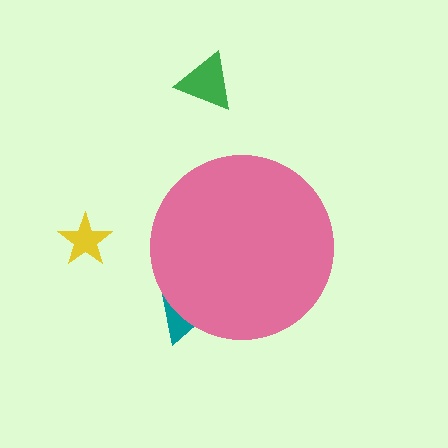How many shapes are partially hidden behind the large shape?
1 shape is partially hidden.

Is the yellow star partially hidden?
No, the yellow star is fully visible.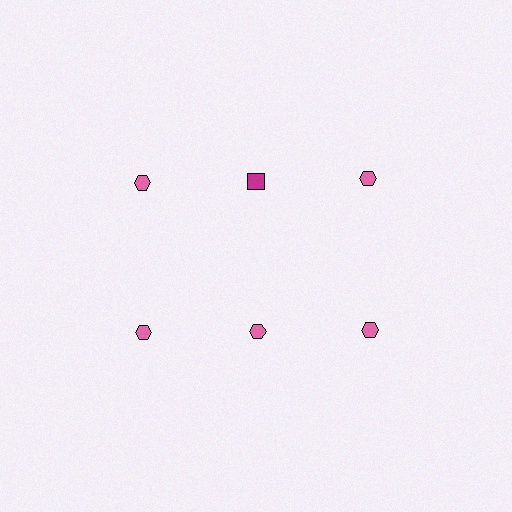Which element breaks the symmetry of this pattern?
The magenta square in the top row, second from left column breaks the symmetry. All other shapes are pink hexagons.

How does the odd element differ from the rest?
It differs in both color (magenta instead of pink) and shape (square instead of hexagon).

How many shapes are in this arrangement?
There are 6 shapes arranged in a grid pattern.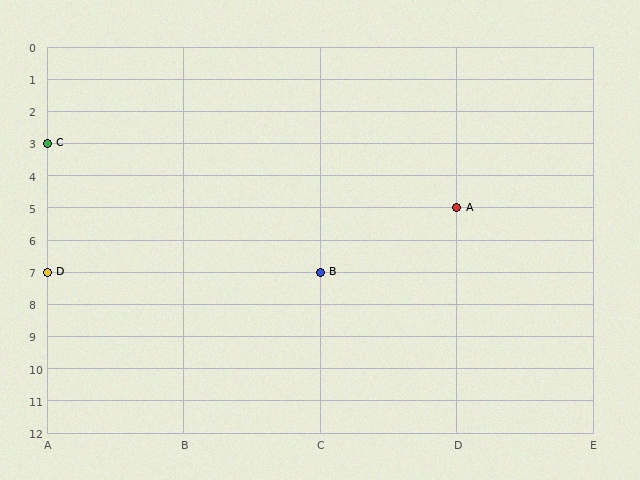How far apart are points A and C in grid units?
Points A and C are 3 columns and 2 rows apart (about 3.6 grid units diagonally).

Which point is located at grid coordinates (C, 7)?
Point B is at (C, 7).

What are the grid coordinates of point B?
Point B is at grid coordinates (C, 7).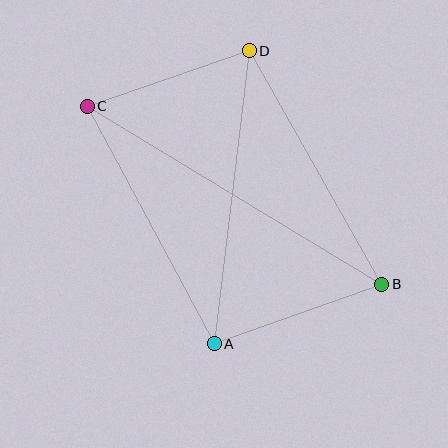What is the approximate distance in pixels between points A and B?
The distance between A and B is approximately 178 pixels.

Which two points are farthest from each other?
Points B and C are farthest from each other.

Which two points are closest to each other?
Points C and D are closest to each other.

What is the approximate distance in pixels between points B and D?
The distance between B and D is approximately 268 pixels.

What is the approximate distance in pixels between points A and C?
The distance between A and C is approximately 269 pixels.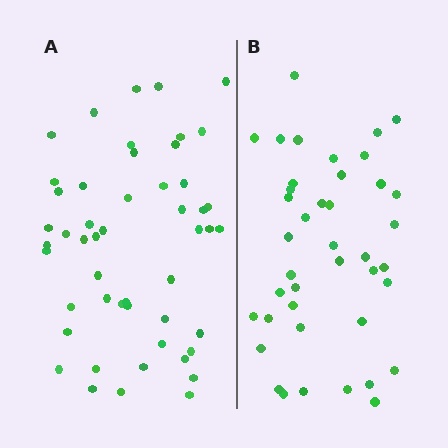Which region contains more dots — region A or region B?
Region A (the left region) has more dots.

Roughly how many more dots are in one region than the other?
Region A has roughly 8 or so more dots than region B.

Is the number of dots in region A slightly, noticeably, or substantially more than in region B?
Region A has only slightly more — the two regions are fairly close. The ratio is roughly 1.2 to 1.